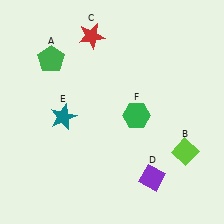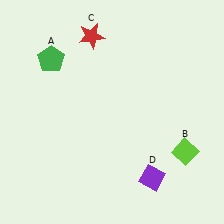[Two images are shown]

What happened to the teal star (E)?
The teal star (E) was removed in Image 2. It was in the bottom-left area of Image 1.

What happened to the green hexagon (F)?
The green hexagon (F) was removed in Image 2. It was in the bottom-right area of Image 1.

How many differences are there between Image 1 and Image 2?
There are 2 differences between the two images.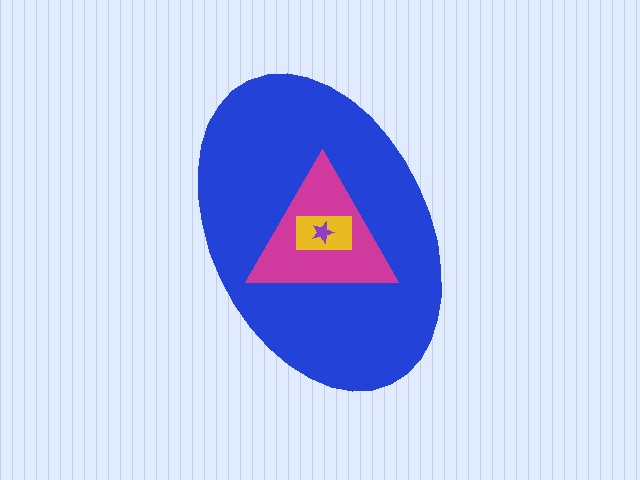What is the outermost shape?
The blue ellipse.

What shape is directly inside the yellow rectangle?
The purple star.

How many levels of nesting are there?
4.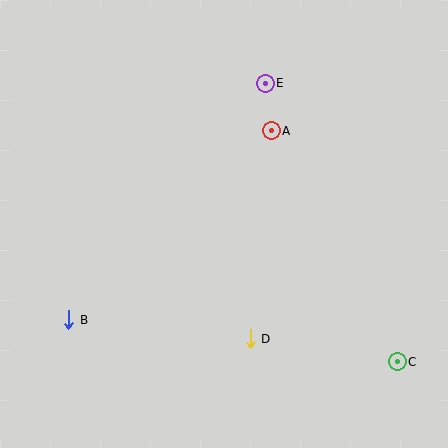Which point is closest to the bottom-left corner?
Point B is closest to the bottom-left corner.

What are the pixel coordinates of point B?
Point B is at (69, 320).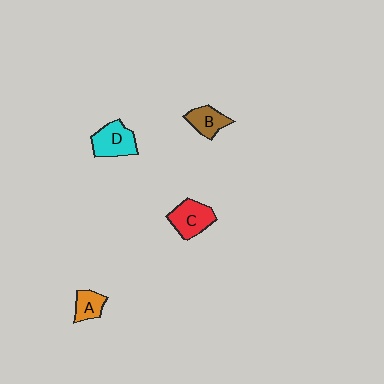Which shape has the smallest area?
Shape A (orange).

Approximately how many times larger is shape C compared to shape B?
Approximately 1.3 times.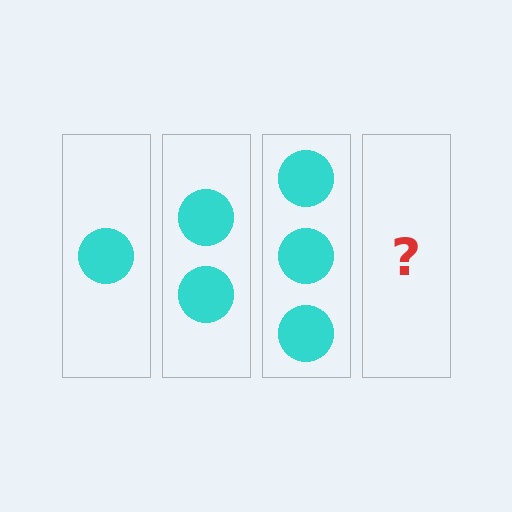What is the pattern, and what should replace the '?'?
The pattern is that each step adds one more circle. The '?' should be 4 circles.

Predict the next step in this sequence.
The next step is 4 circles.